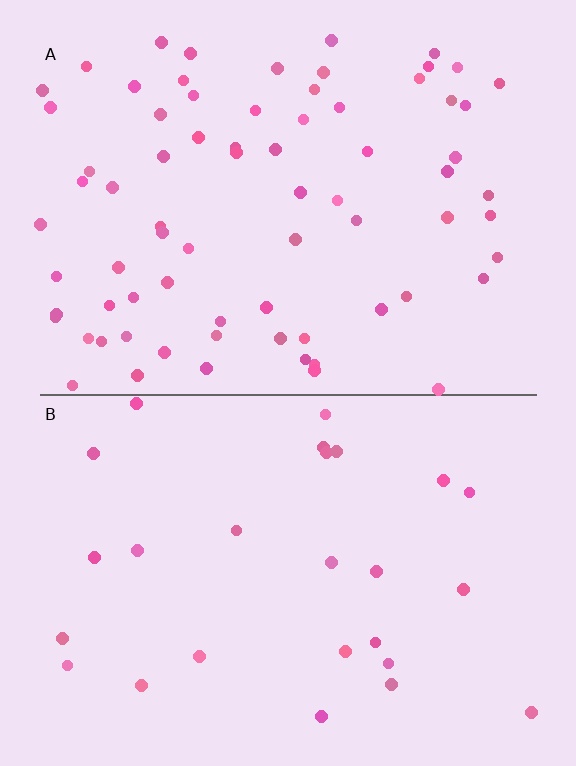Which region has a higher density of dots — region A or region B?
A (the top).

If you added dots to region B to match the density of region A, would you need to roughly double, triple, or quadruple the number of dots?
Approximately triple.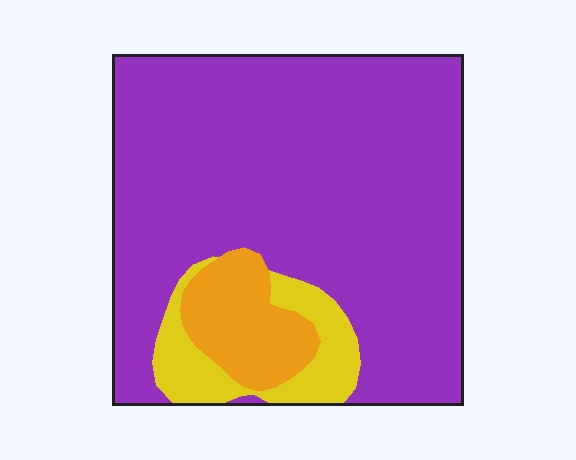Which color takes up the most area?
Purple, at roughly 80%.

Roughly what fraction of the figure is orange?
Orange covers around 10% of the figure.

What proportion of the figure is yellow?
Yellow takes up less than a quarter of the figure.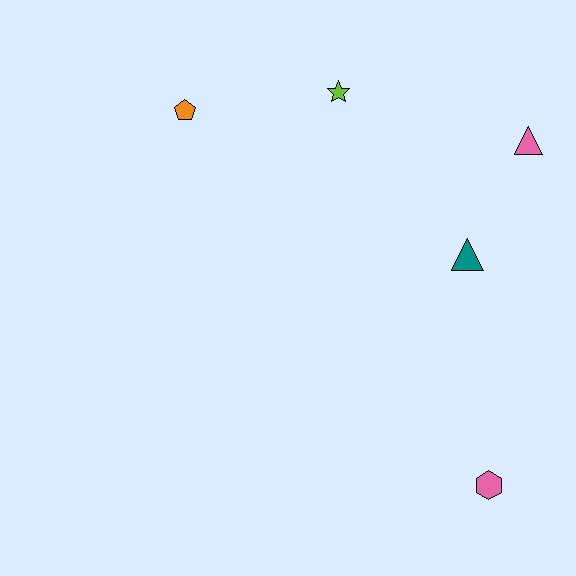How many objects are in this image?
There are 5 objects.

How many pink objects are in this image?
There are 2 pink objects.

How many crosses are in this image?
There are no crosses.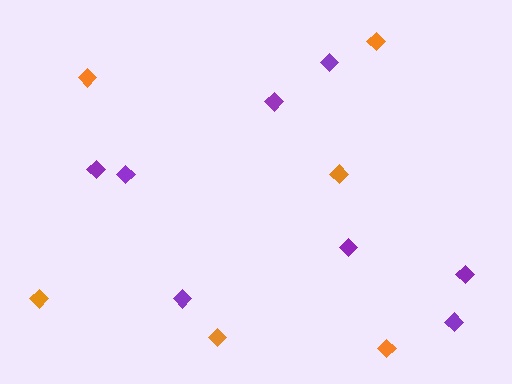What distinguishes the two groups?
There are 2 groups: one group of orange diamonds (6) and one group of purple diamonds (8).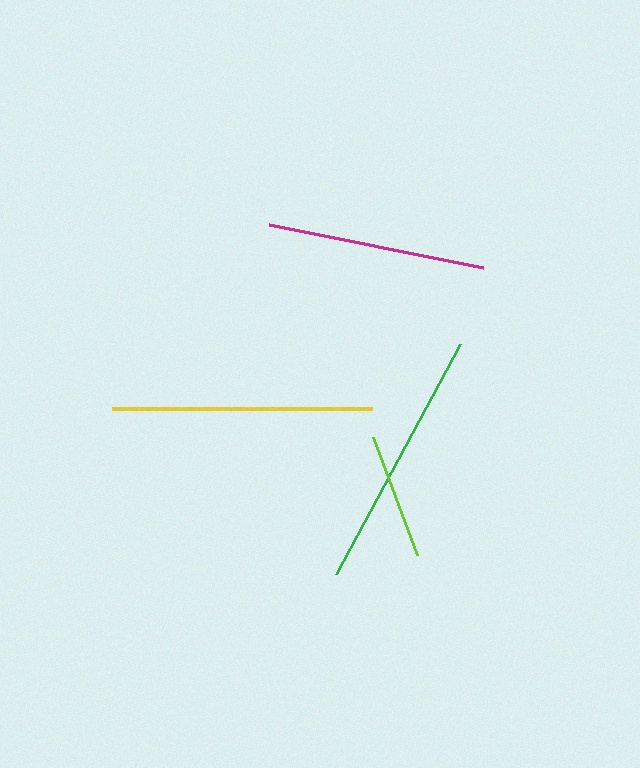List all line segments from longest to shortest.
From longest to shortest: green, yellow, magenta, lime.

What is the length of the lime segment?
The lime segment is approximately 126 pixels long.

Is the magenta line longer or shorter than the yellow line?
The yellow line is longer than the magenta line.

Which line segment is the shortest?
The lime line is the shortest at approximately 126 pixels.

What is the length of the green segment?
The green segment is approximately 260 pixels long.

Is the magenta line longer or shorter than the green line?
The green line is longer than the magenta line.